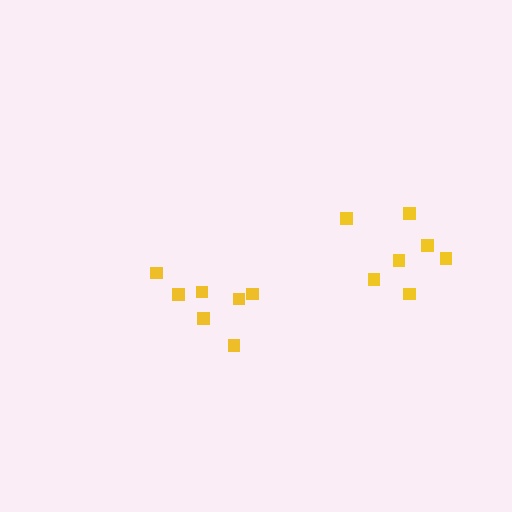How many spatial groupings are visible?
There are 2 spatial groupings.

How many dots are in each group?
Group 1: 7 dots, Group 2: 7 dots (14 total).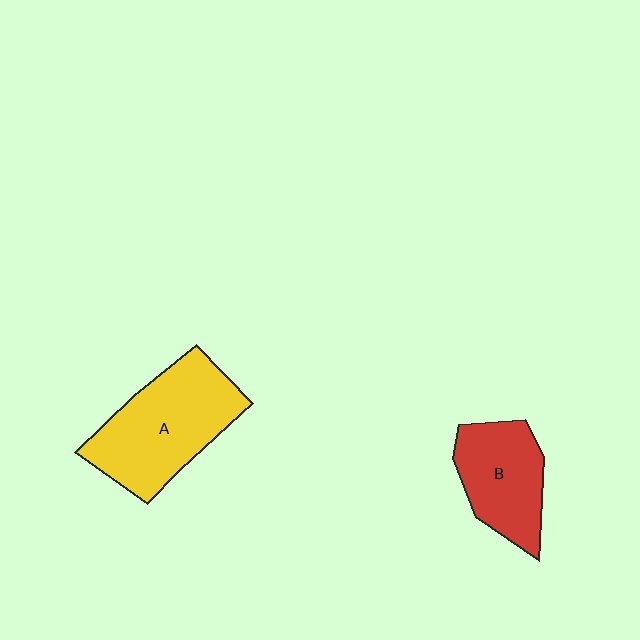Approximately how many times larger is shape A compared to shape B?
Approximately 1.5 times.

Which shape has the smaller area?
Shape B (red).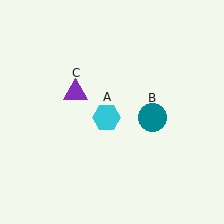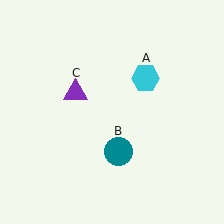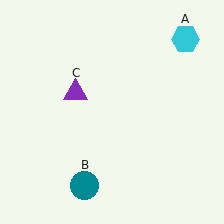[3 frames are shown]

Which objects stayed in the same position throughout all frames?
Purple triangle (object C) remained stationary.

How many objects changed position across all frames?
2 objects changed position: cyan hexagon (object A), teal circle (object B).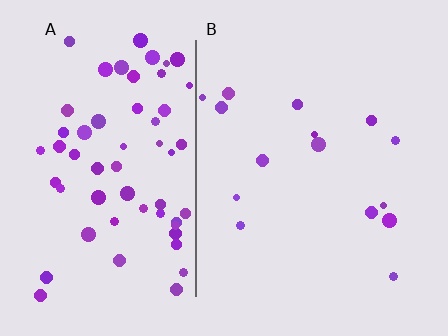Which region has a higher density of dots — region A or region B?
A (the left).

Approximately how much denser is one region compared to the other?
Approximately 4.1× — region A over region B.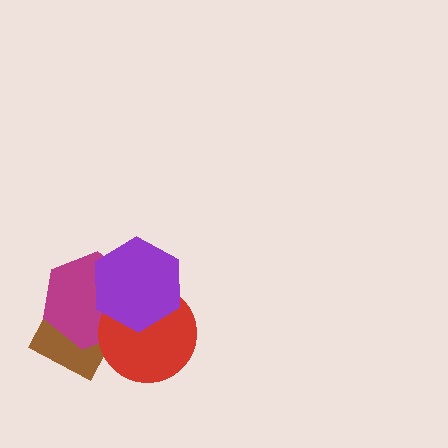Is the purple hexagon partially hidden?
No, no other shape covers it.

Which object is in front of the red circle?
The purple hexagon is in front of the red circle.